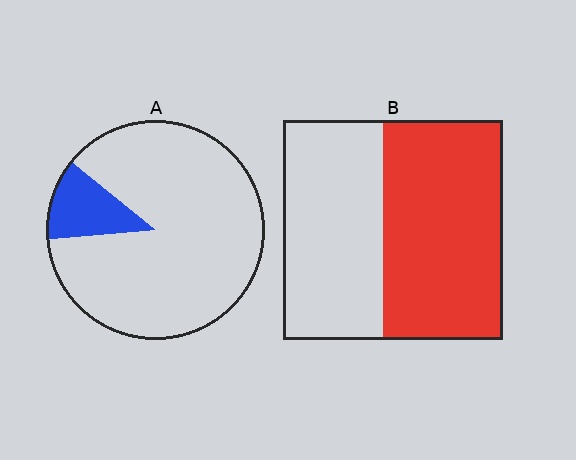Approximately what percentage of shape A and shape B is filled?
A is approximately 10% and B is approximately 55%.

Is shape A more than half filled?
No.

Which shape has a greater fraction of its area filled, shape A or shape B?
Shape B.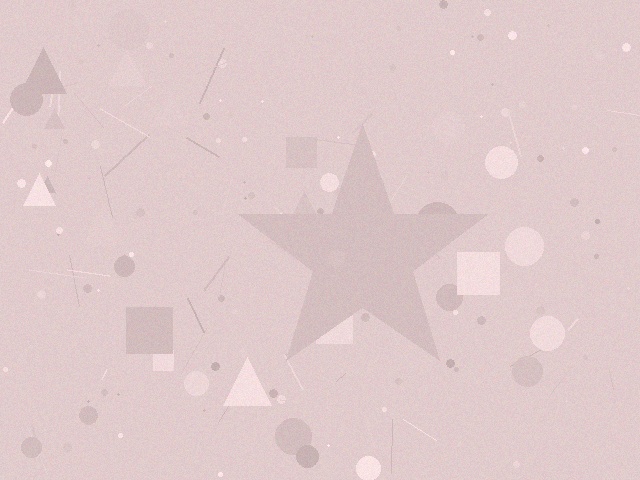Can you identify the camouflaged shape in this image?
The camouflaged shape is a star.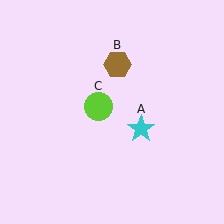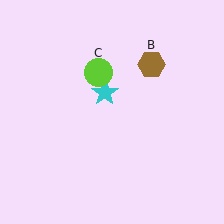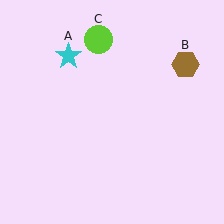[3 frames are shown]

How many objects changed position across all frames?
3 objects changed position: cyan star (object A), brown hexagon (object B), lime circle (object C).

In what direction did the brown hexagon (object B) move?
The brown hexagon (object B) moved right.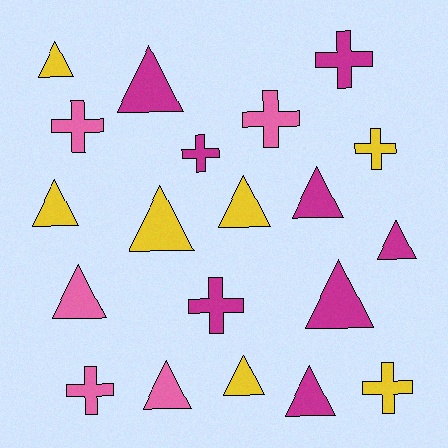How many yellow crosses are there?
There are 2 yellow crosses.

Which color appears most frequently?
Magenta, with 8 objects.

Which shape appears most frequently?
Triangle, with 12 objects.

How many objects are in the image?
There are 20 objects.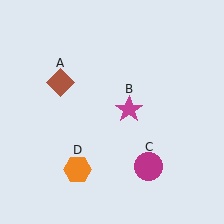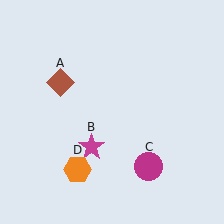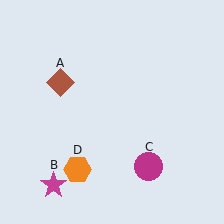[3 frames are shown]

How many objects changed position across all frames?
1 object changed position: magenta star (object B).